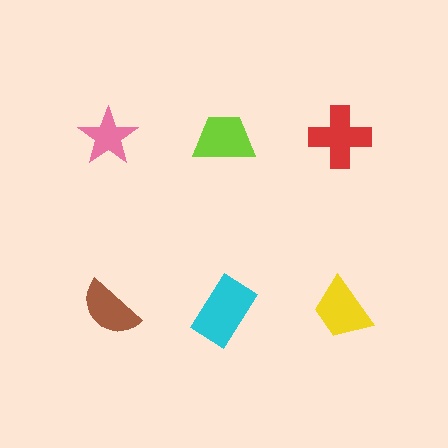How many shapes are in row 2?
3 shapes.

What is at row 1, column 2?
A lime trapezoid.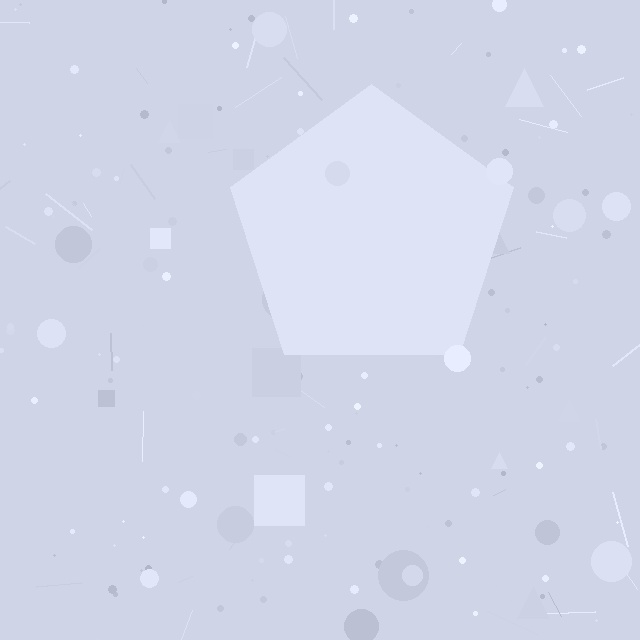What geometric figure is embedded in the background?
A pentagon is embedded in the background.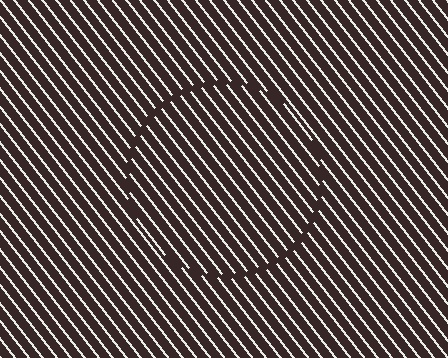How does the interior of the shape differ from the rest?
The interior of the shape contains the same grating, shifted by half a period — the contour is defined by the phase discontinuity where line-ends from the inner and outer gratings abut.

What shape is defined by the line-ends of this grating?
An illusory circle. The interior of the shape contains the same grating, shifted by half a period — the contour is defined by the phase discontinuity where line-ends from the inner and outer gratings abut.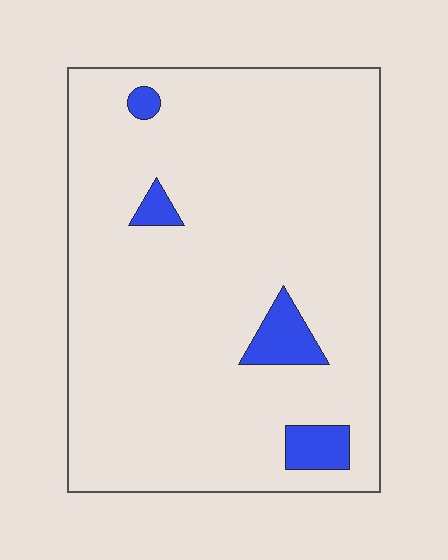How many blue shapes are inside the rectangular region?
4.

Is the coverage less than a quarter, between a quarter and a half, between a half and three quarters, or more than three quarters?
Less than a quarter.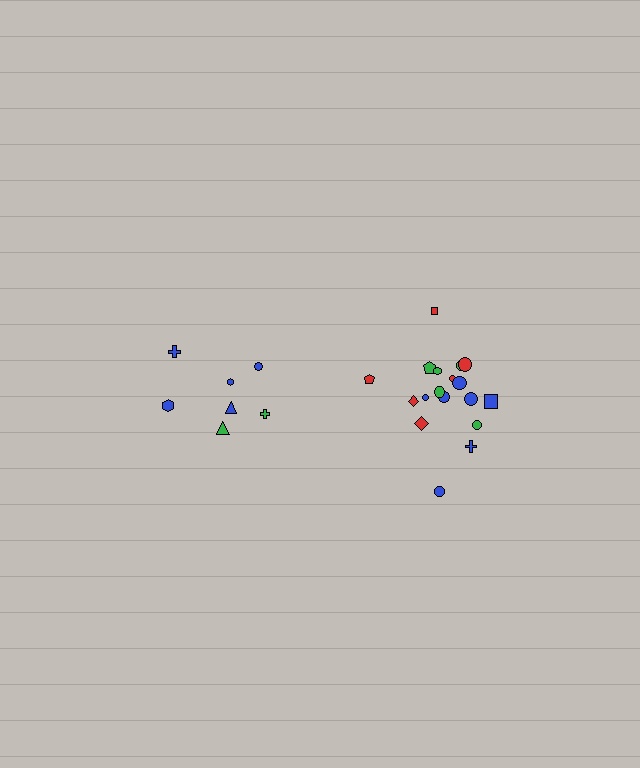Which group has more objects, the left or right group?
The right group.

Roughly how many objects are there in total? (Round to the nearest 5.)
Roughly 25 objects in total.